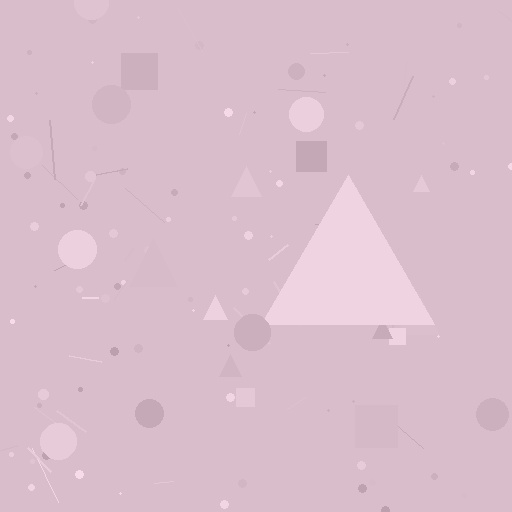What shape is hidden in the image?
A triangle is hidden in the image.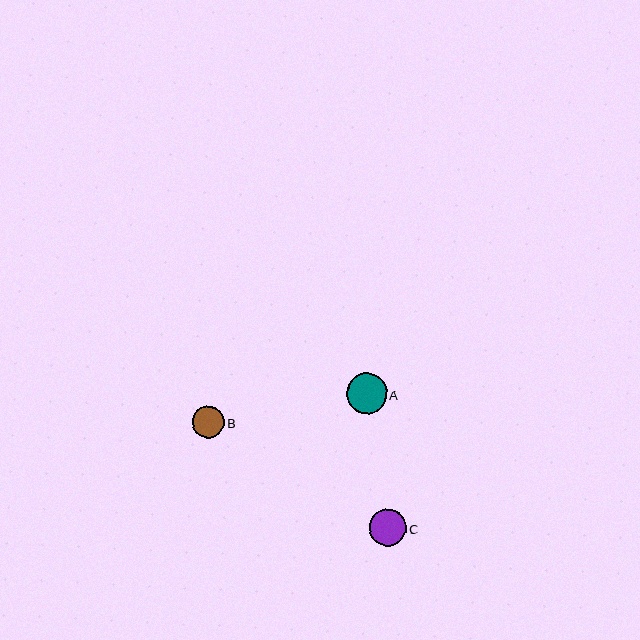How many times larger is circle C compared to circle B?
Circle C is approximately 1.2 times the size of circle B.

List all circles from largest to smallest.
From largest to smallest: A, C, B.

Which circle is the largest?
Circle A is the largest with a size of approximately 40 pixels.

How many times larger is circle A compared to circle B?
Circle A is approximately 1.3 times the size of circle B.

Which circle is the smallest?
Circle B is the smallest with a size of approximately 31 pixels.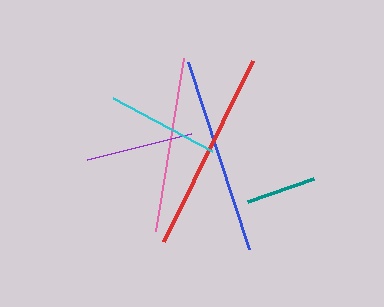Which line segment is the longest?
The red line is the longest at approximately 201 pixels.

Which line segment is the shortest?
The teal line is the shortest at approximately 70 pixels.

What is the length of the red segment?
The red segment is approximately 201 pixels long.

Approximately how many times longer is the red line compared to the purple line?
The red line is approximately 1.9 times the length of the purple line.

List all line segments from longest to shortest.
From longest to shortest: red, blue, pink, cyan, purple, teal.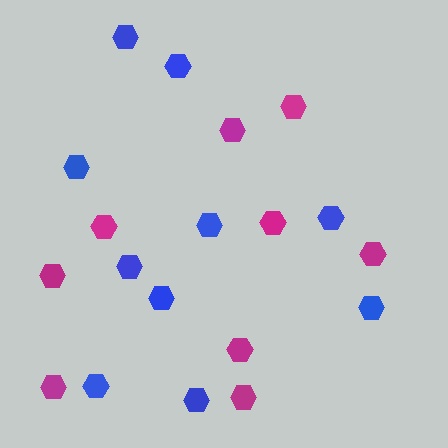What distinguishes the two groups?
There are 2 groups: one group of blue hexagons (10) and one group of magenta hexagons (9).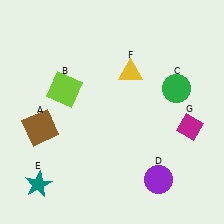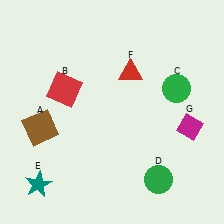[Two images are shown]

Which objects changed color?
B changed from lime to red. D changed from purple to green. F changed from yellow to red.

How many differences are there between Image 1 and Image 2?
There are 3 differences between the two images.